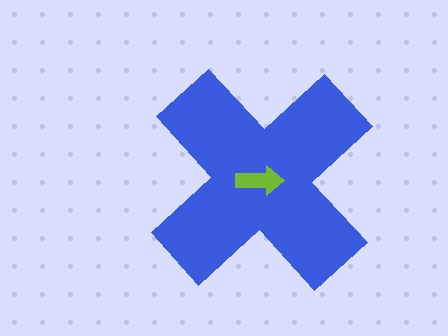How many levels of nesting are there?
2.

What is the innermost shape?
The lime arrow.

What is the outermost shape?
The blue cross.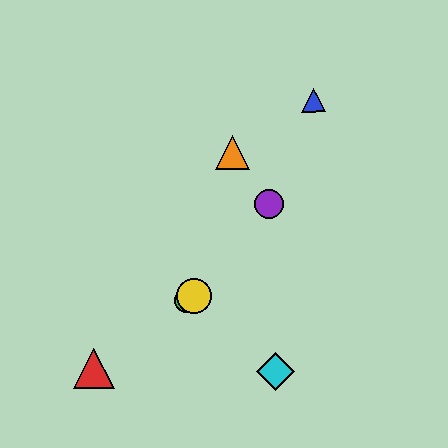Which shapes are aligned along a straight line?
The red triangle, the green circle, the yellow circle are aligned along a straight line.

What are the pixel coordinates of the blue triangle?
The blue triangle is at (314, 100).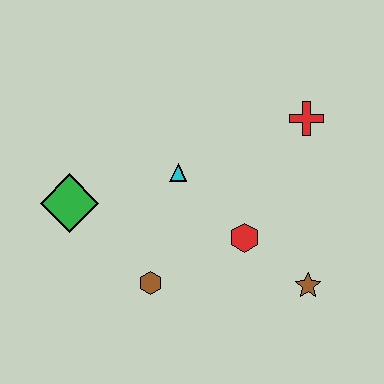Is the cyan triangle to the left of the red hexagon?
Yes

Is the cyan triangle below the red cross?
Yes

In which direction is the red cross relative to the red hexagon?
The red cross is above the red hexagon.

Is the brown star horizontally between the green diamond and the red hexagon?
No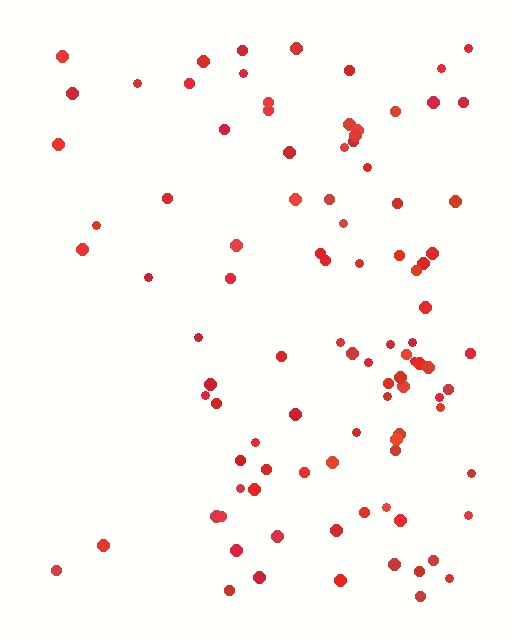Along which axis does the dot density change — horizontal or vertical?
Horizontal.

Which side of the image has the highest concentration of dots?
The right.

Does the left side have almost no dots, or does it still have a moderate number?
Still a moderate number, just noticeably fewer than the right.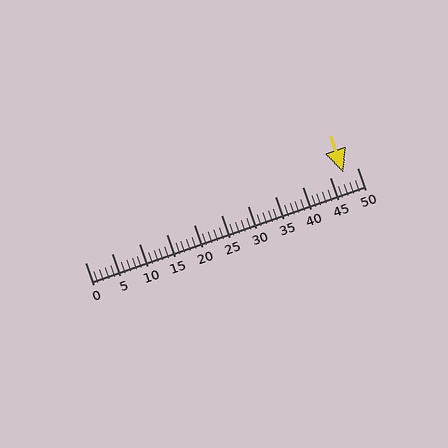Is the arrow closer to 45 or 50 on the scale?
The arrow is closer to 50.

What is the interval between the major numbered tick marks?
The major tick marks are spaced 5 units apart.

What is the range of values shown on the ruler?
The ruler shows values from 0 to 50.